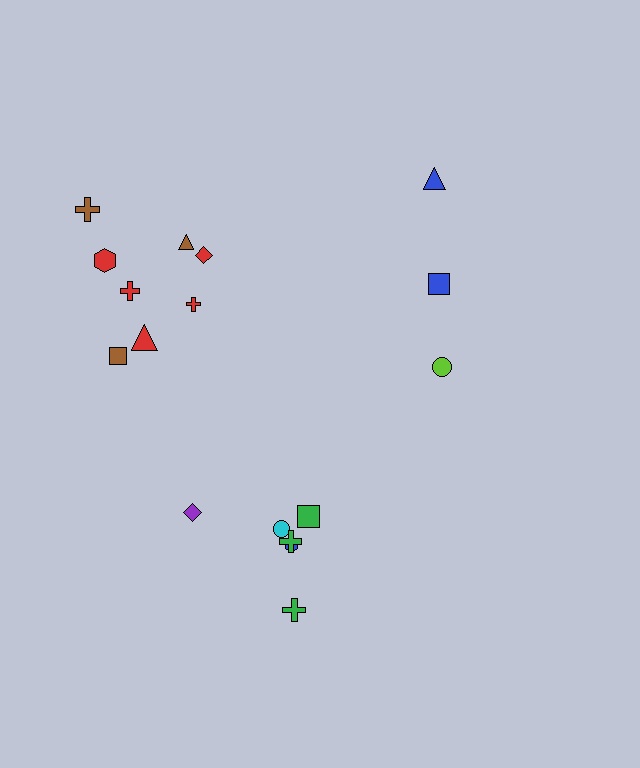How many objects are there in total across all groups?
There are 17 objects.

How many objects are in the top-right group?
There are 3 objects.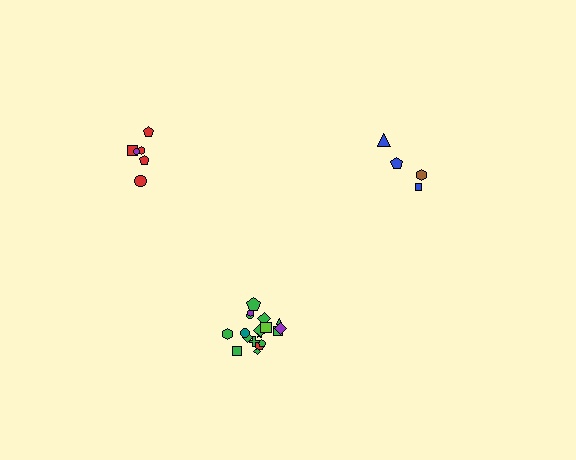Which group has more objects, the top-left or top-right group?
The top-left group.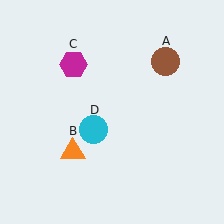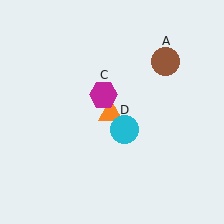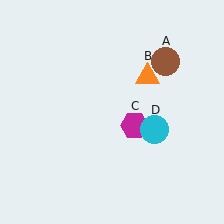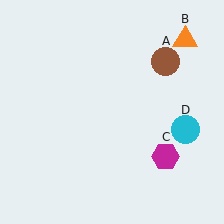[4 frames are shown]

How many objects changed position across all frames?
3 objects changed position: orange triangle (object B), magenta hexagon (object C), cyan circle (object D).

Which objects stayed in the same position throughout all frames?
Brown circle (object A) remained stationary.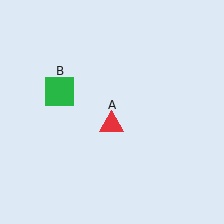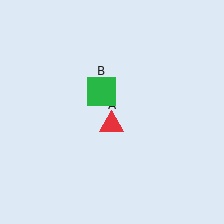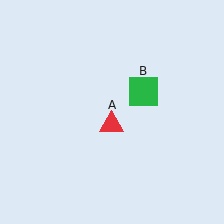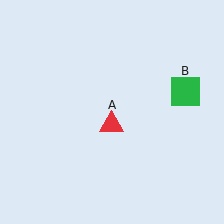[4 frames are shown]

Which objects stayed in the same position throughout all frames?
Red triangle (object A) remained stationary.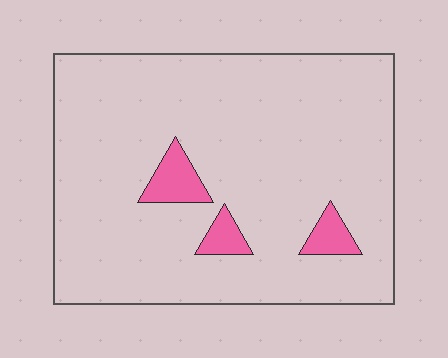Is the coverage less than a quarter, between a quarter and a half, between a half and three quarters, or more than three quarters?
Less than a quarter.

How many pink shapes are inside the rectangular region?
3.